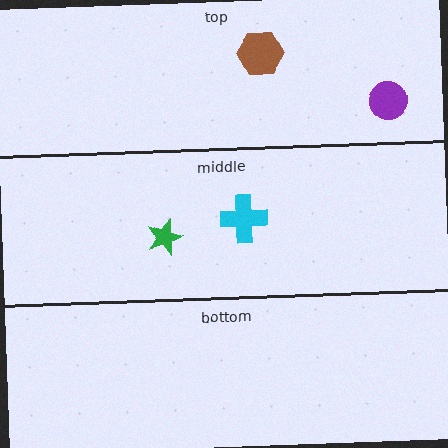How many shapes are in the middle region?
2.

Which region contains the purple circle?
The top region.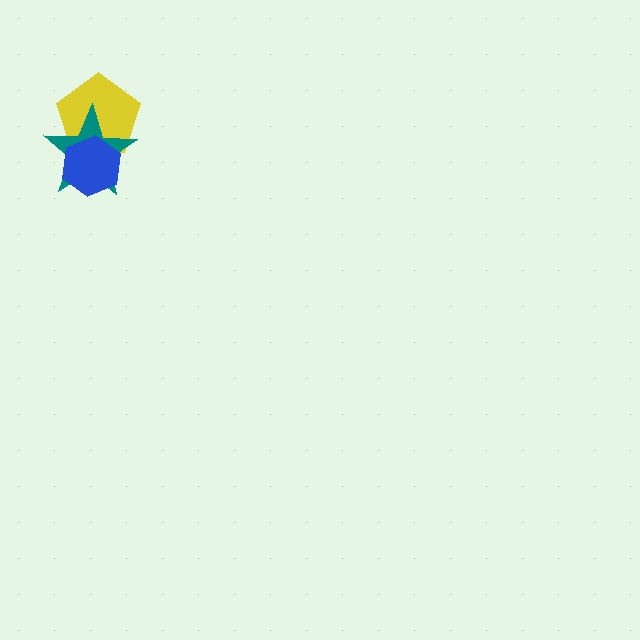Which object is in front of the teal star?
The blue hexagon is in front of the teal star.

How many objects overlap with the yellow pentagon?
2 objects overlap with the yellow pentagon.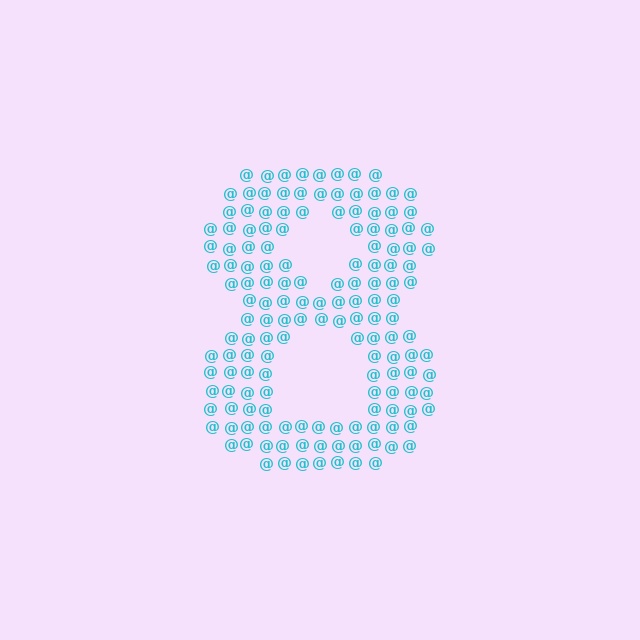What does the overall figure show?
The overall figure shows the digit 8.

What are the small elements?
The small elements are at signs.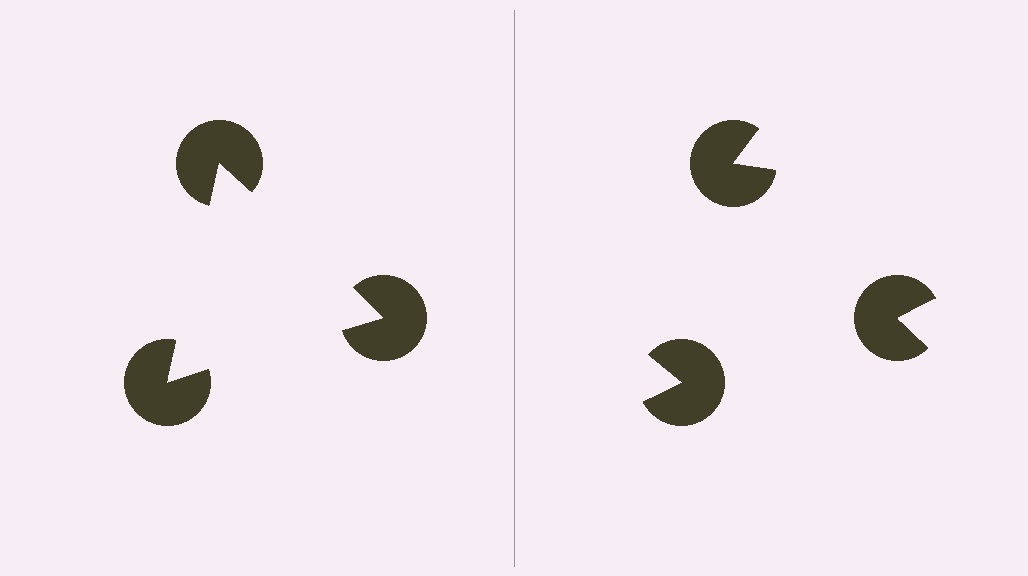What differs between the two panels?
The pac-man discs are positioned identically on both sides; only the wedge orientations differ. On the left they align to a triangle; on the right they are misaligned.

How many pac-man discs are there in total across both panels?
6 — 3 on each side.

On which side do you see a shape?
An illusory triangle appears on the left side. On the right side the wedge cuts are rotated, so no coherent shape forms.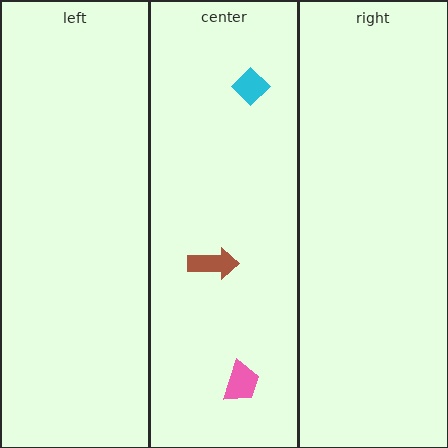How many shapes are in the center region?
3.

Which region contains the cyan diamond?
The center region.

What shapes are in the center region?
The cyan diamond, the pink trapezoid, the brown arrow.